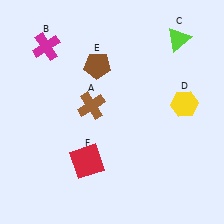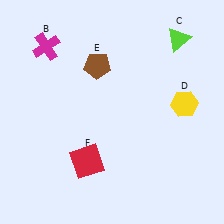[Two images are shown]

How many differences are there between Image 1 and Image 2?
There is 1 difference between the two images.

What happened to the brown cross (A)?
The brown cross (A) was removed in Image 2. It was in the top-left area of Image 1.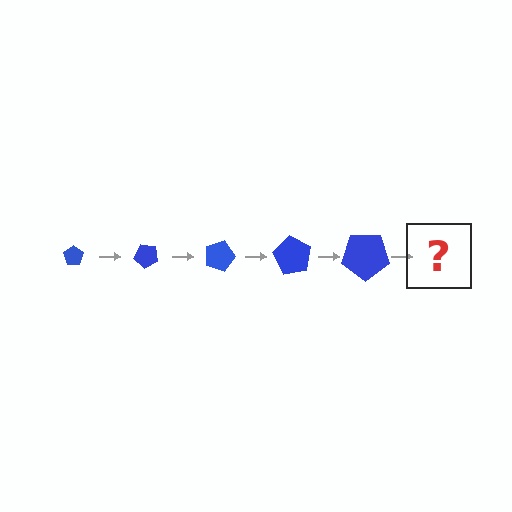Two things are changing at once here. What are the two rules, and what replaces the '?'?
The two rules are that the pentagon grows larger each step and it rotates 45 degrees each step. The '?' should be a pentagon, larger than the previous one and rotated 225 degrees from the start.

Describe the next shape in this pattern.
It should be a pentagon, larger than the previous one and rotated 225 degrees from the start.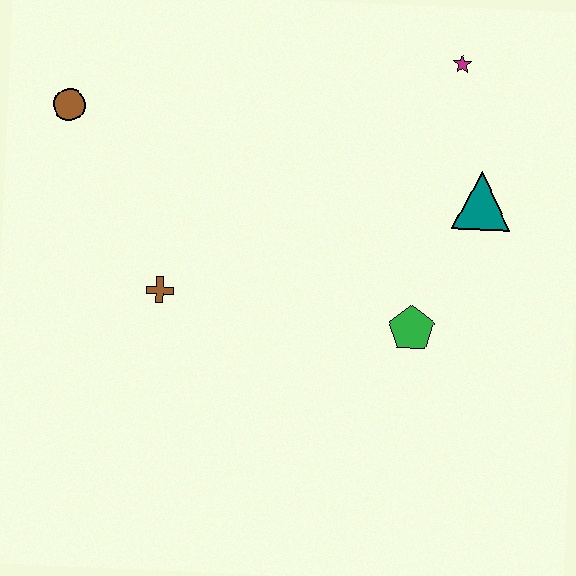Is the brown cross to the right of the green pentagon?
No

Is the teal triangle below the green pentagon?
No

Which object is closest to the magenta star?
The teal triangle is closest to the magenta star.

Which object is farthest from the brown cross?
The magenta star is farthest from the brown cross.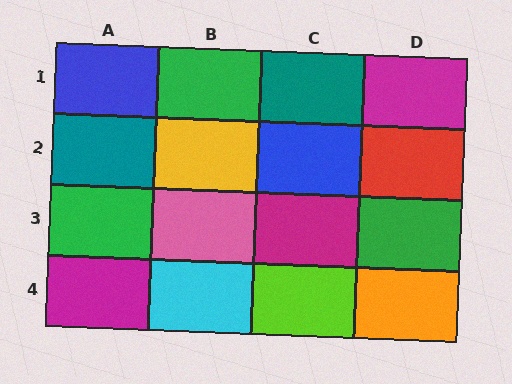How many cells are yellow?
1 cell is yellow.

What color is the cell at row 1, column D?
Magenta.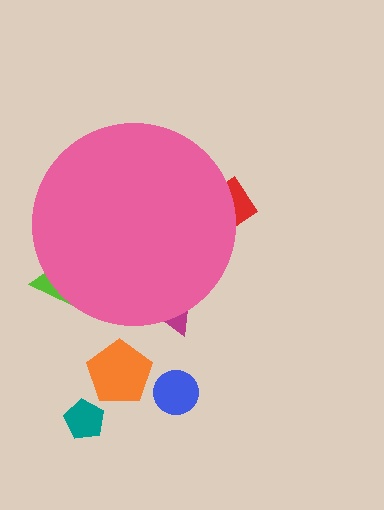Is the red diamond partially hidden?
Yes, the red diamond is partially hidden behind the pink circle.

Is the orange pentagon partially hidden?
No, the orange pentagon is fully visible.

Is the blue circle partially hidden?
No, the blue circle is fully visible.